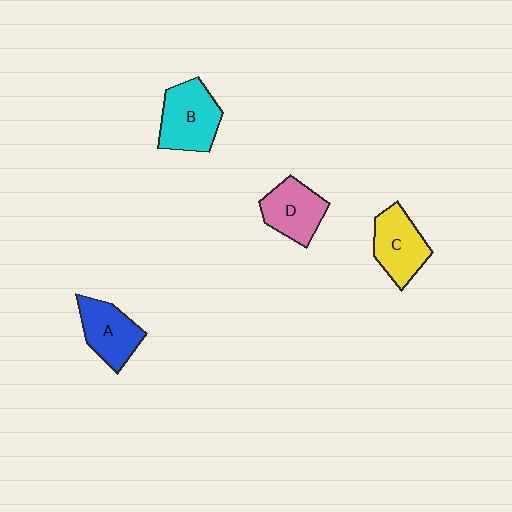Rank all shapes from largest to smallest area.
From largest to smallest: B (cyan), C (yellow), A (blue), D (pink).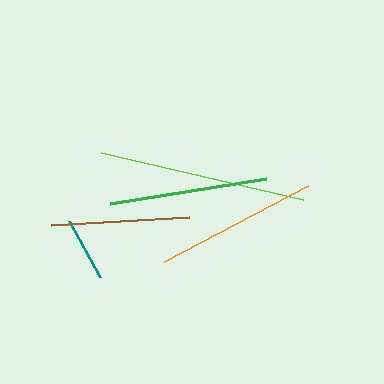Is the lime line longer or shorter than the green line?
The lime line is longer than the green line.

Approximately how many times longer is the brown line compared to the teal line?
The brown line is approximately 2.2 times the length of the teal line.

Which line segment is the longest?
The lime line is the longest at approximately 207 pixels.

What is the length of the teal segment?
The teal segment is approximately 63 pixels long.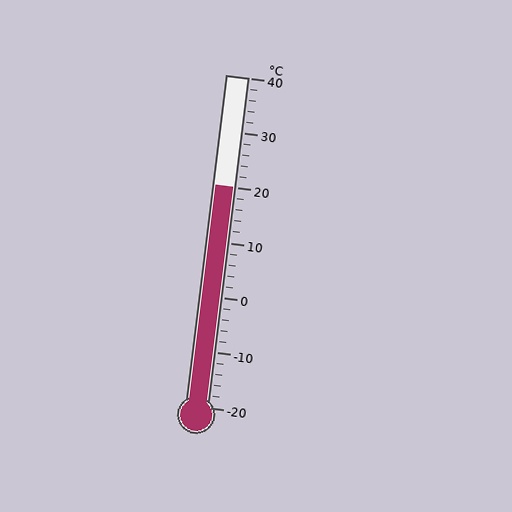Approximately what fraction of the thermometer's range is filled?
The thermometer is filled to approximately 65% of its range.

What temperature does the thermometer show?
The thermometer shows approximately 20°C.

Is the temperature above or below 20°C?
The temperature is at 20°C.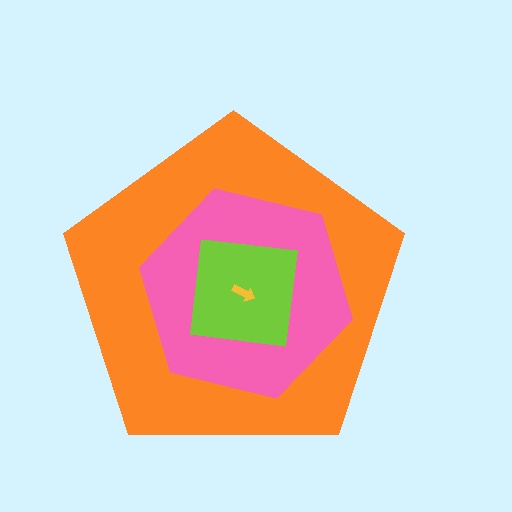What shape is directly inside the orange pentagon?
The pink hexagon.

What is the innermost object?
The yellow arrow.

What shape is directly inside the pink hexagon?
The lime square.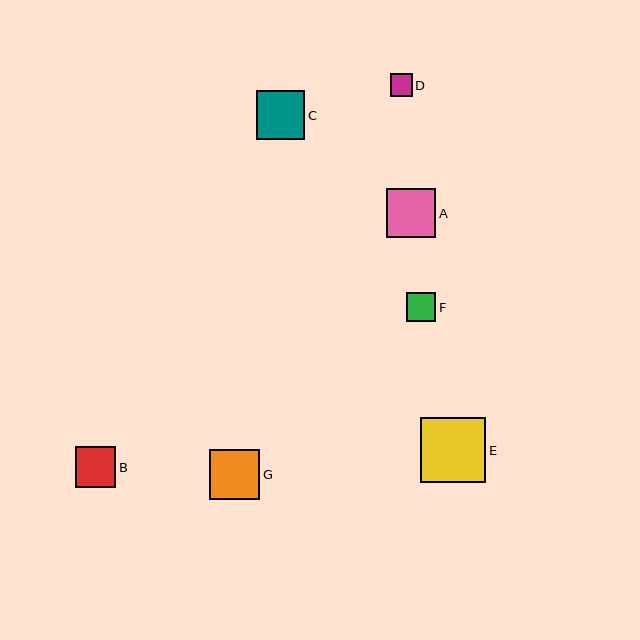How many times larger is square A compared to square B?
Square A is approximately 1.2 times the size of square B.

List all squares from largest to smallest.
From largest to smallest: E, G, A, C, B, F, D.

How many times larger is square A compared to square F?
Square A is approximately 1.7 times the size of square F.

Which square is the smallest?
Square D is the smallest with a size of approximately 22 pixels.